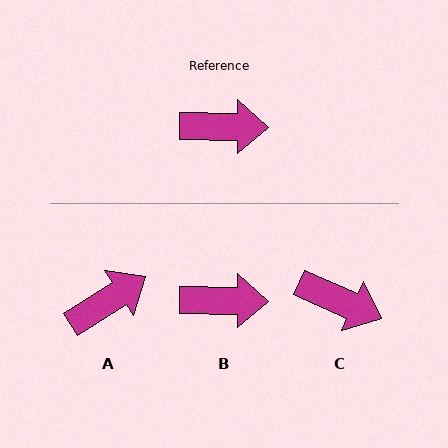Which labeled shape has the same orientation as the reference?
B.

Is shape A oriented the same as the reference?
No, it is off by about 33 degrees.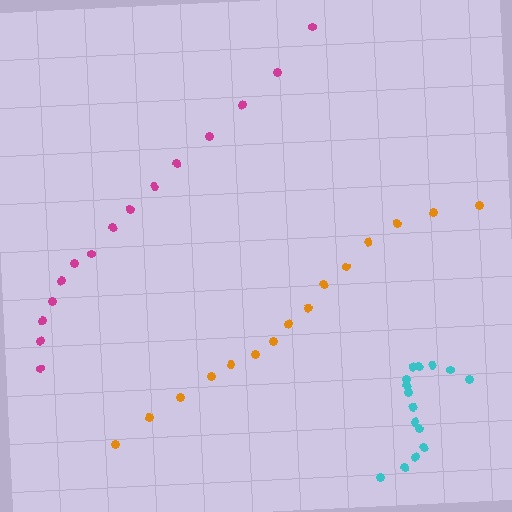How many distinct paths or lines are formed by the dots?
There are 3 distinct paths.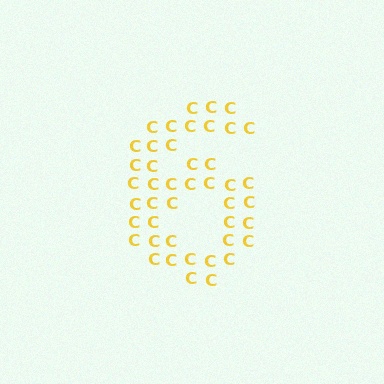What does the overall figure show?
The overall figure shows the digit 6.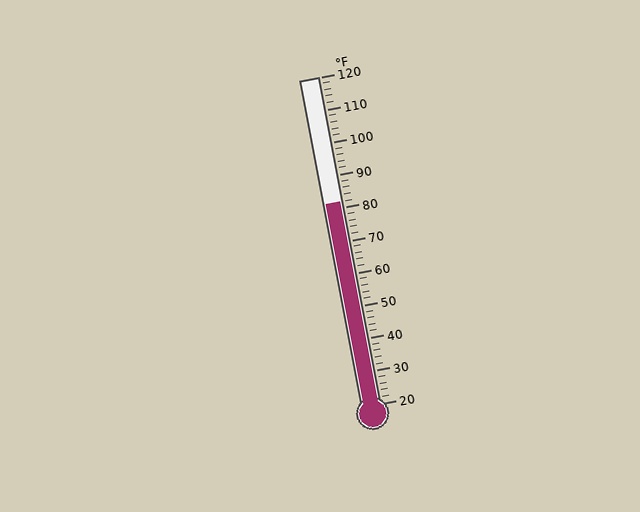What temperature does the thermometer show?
The thermometer shows approximately 82°F.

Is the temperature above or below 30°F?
The temperature is above 30°F.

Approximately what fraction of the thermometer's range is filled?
The thermometer is filled to approximately 60% of its range.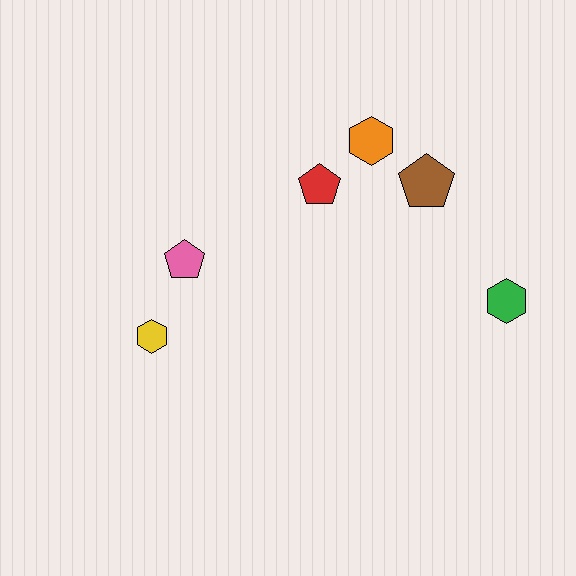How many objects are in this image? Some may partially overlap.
There are 6 objects.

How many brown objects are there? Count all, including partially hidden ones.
There is 1 brown object.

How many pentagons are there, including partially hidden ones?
There are 3 pentagons.